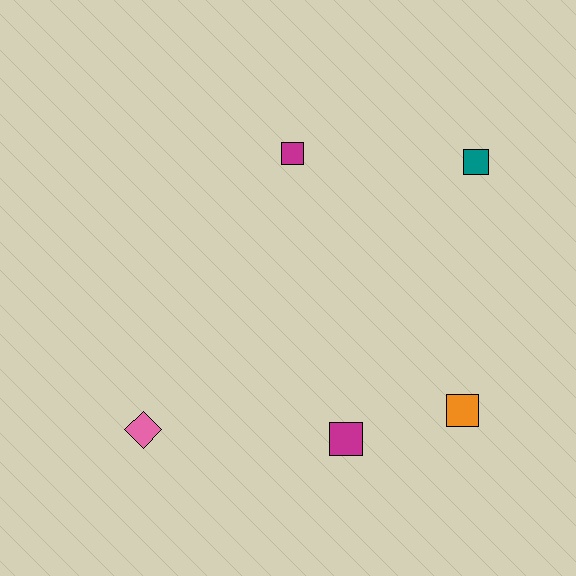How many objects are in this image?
There are 5 objects.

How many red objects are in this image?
There are no red objects.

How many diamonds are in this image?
There is 1 diamond.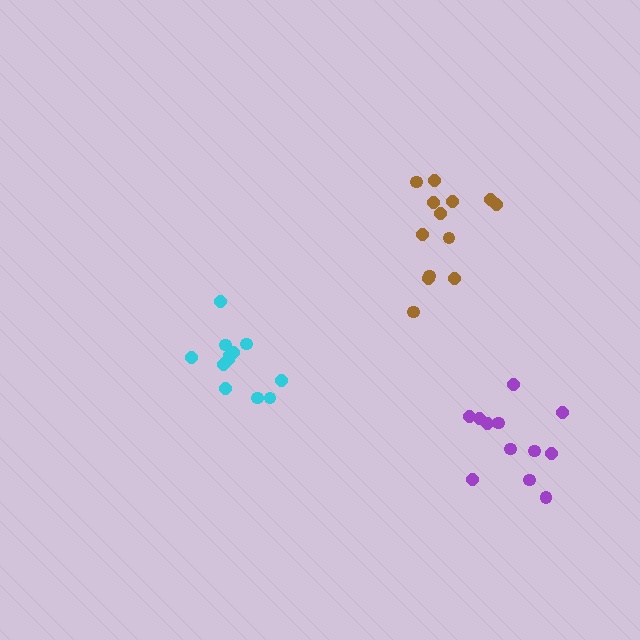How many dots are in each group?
Group 1: 12 dots, Group 2: 13 dots, Group 3: 12 dots (37 total).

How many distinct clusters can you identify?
There are 3 distinct clusters.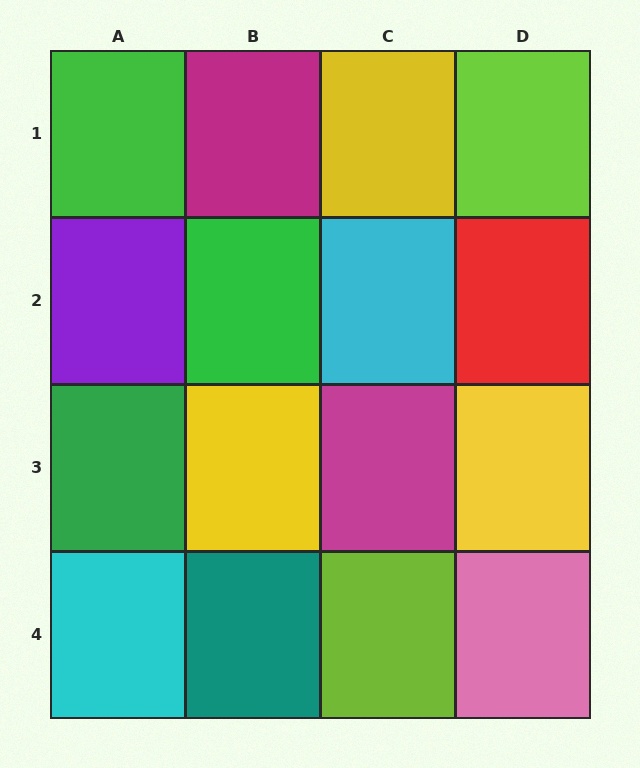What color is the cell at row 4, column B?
Teal.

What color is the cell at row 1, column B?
Magenta.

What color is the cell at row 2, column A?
Purple.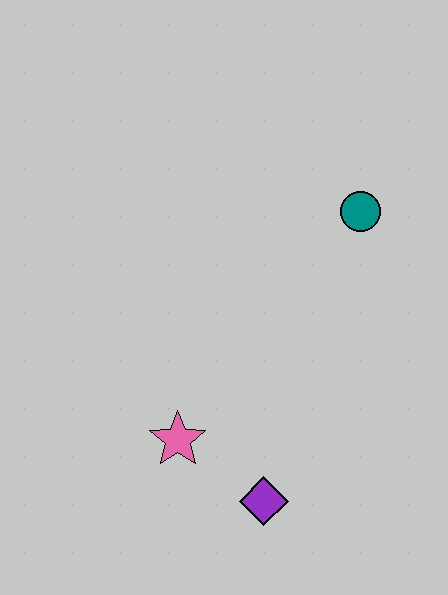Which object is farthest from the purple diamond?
The teal circle is farthest from the purple diamond.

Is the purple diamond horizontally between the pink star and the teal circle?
Yes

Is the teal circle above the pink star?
Yes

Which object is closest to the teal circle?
The pink star is closest to the teal circle.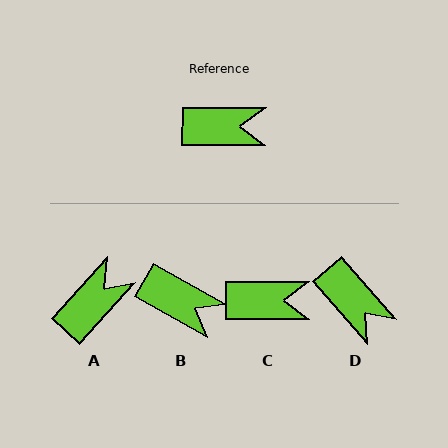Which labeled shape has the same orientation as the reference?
C.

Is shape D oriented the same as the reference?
No, it is off by about 49 degrees.